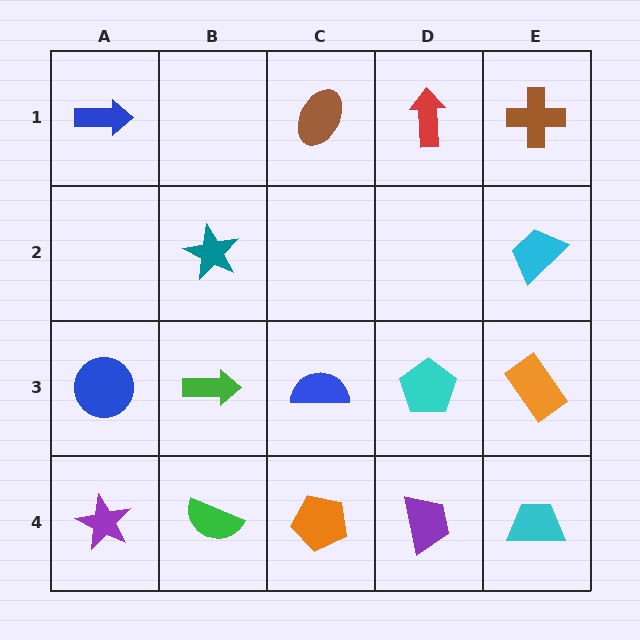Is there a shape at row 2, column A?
No, that cell is empty.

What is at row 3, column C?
A blue semicircle.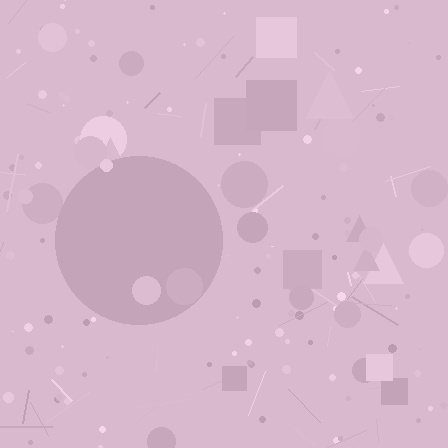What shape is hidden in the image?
A circle is hidden in the image.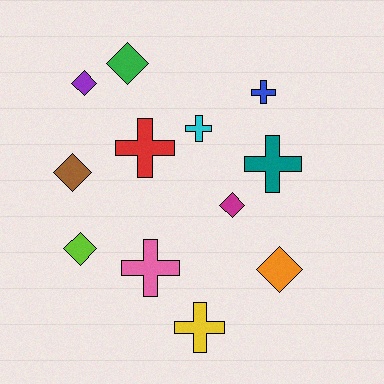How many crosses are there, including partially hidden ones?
There are 6 crosses.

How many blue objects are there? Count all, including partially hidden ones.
There is 1 blue object.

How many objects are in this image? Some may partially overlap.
There are 12 objects.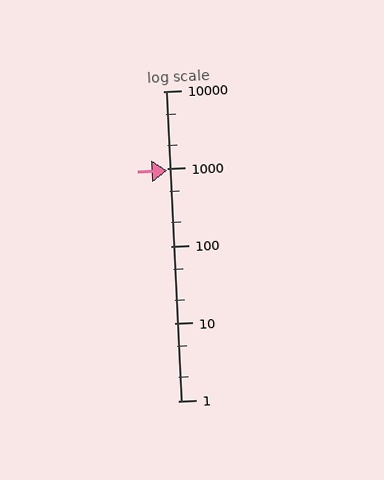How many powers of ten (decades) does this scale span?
The scale spans 4 decades, from 1 to 10000.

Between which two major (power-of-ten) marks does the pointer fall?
The pointer is between 100 and 1000.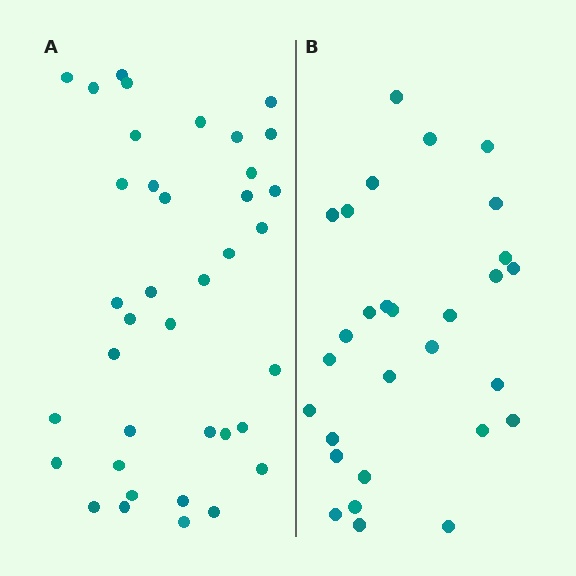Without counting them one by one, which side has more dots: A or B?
Region A (the left region) has more dots.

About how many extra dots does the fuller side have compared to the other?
Region A has roughly 8 or so more dots than region B.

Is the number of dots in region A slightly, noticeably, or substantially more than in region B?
Region A has noticeably more, but not dramatically so. The ratio is roughly 1.3 to 1.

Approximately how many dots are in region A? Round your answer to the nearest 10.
About 40 dots. (The exact count is 38, which rounds to 40.)